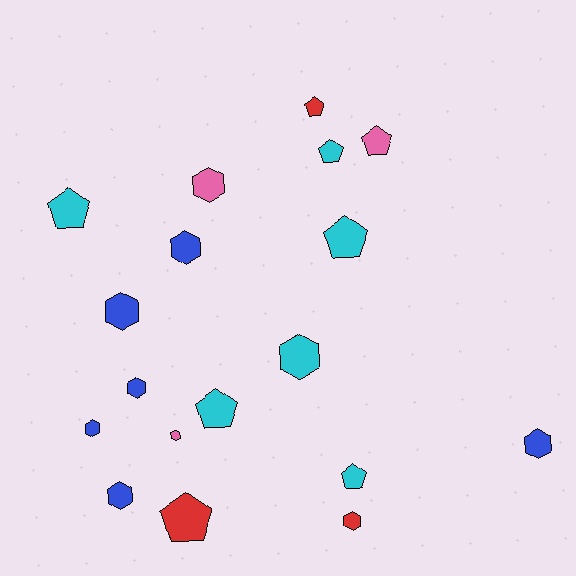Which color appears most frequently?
Cyan, with 6 objects.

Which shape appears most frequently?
Hexagon, with 10 objects.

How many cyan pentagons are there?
There are 5 cyan pentagons.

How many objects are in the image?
There are 18 objects.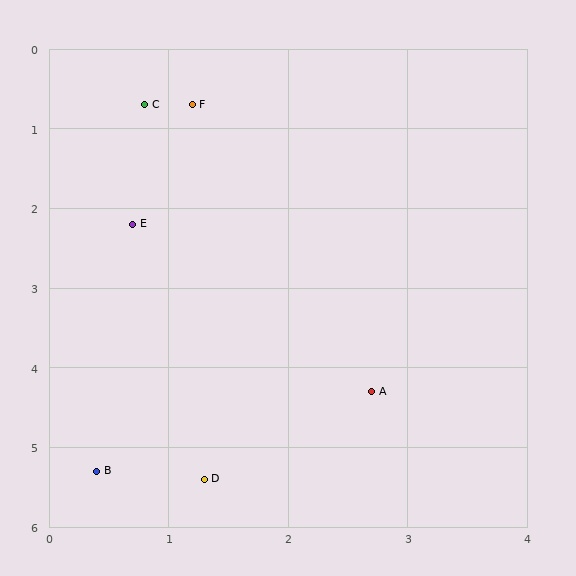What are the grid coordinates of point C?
Point C is at approximately (0.8, 0.7).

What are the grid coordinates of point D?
Point D is at approximately (1.3, 5.4).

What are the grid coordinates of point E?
Point E is at approximately (0.7, 2.2).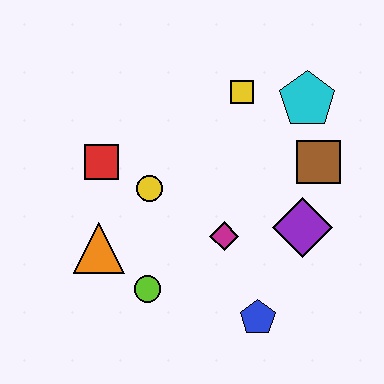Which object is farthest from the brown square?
The orange triangle is farthest from the brown square.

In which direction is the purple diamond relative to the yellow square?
The purple diamond is below the yellow square.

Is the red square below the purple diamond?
No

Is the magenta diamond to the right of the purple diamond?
No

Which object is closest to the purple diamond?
The brown square is closest to the purple diamond.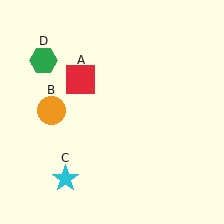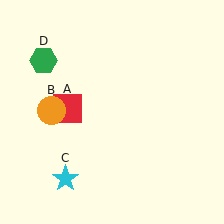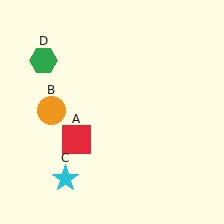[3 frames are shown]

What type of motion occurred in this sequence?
The red square (object A) rotated counterclockwise around the center of the scene.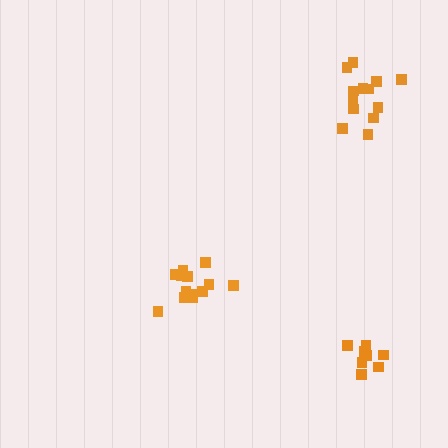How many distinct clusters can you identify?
There are 3 distinct clusters.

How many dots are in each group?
Group 1: 14 dots, Group 2: 9 dots, Group 3: 13 dots (36 total).